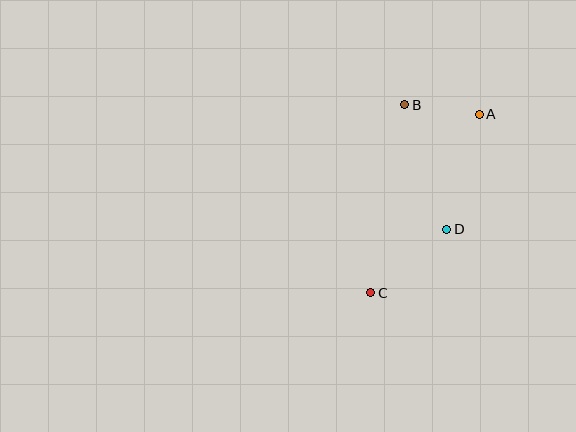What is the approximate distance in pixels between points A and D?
The distance between A and D is approximately 119 pixels.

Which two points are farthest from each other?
Points A and C are farthest from each other.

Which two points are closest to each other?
Points A and B are closest to each other.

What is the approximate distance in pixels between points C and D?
The distance between C and D is approximately 99 pixels.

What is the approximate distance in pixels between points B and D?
The distance between B and D is approximately 131 pixels.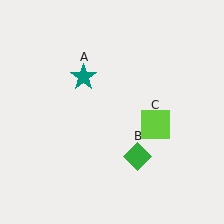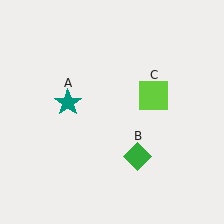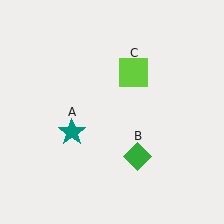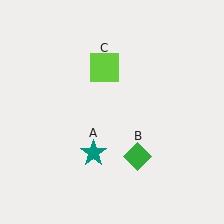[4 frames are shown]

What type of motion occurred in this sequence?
The teal star (object A), lime square (object C) rotated counterclockwise around the center of the scene.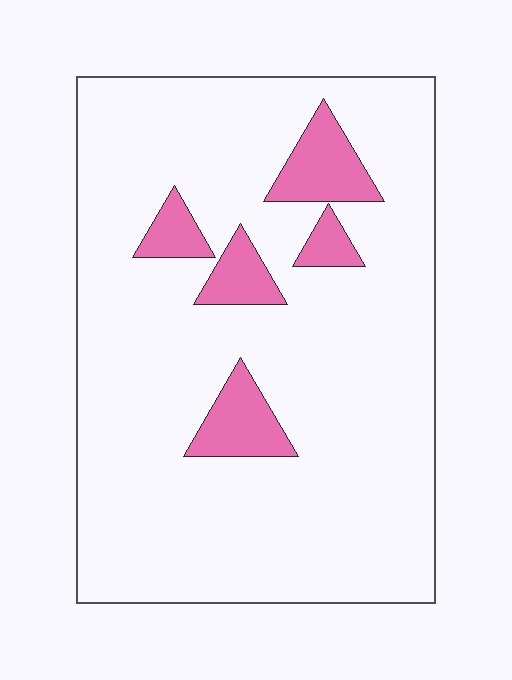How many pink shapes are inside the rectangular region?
5.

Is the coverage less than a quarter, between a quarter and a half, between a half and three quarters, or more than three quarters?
Less than a quarter.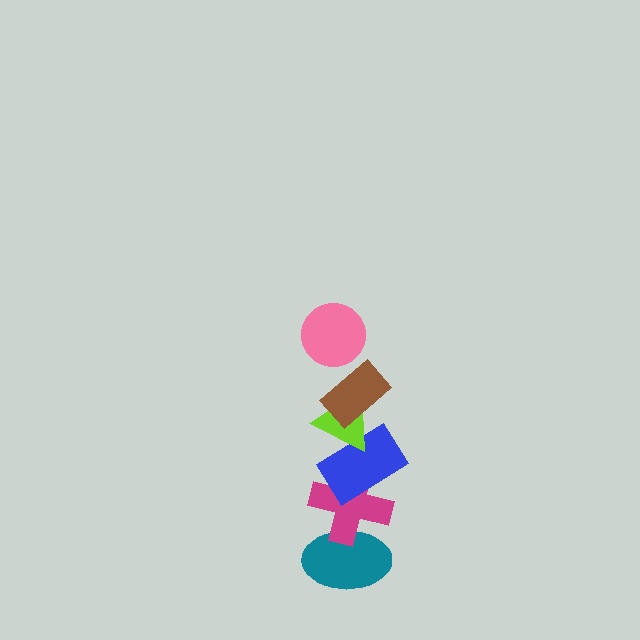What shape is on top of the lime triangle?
The brown rectangle is on top of the lime triangle.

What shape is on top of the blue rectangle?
The lime triangle is on top of the blue rectangle.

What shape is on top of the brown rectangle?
The pink circle is on top of the brown rectangle.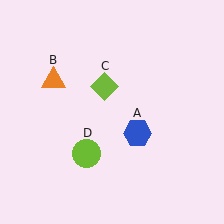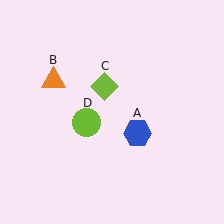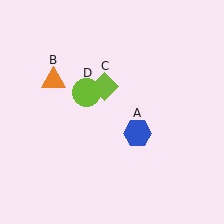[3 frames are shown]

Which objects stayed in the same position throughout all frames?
Blue hexagon (object A) and orange triangle (object B) and lime diamond (object C) remained stationary.